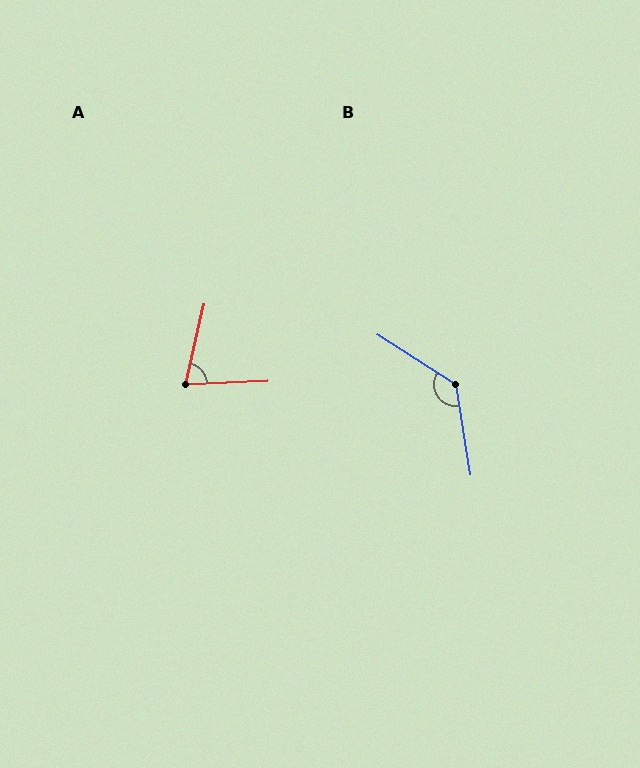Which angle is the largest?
B, at approximately 132 degrees.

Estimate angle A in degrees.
Approximately 75 degrees.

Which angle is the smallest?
A, at approximately 75 degrees.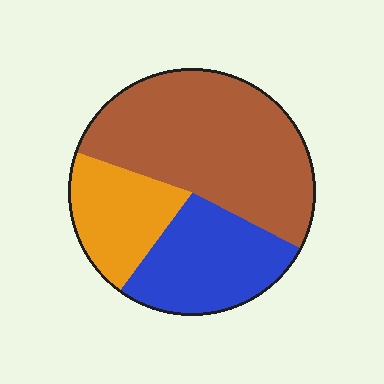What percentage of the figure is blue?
Blue covers 27% of the figure.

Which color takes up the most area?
Brown, at roughly 50%.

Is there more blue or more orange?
Blue.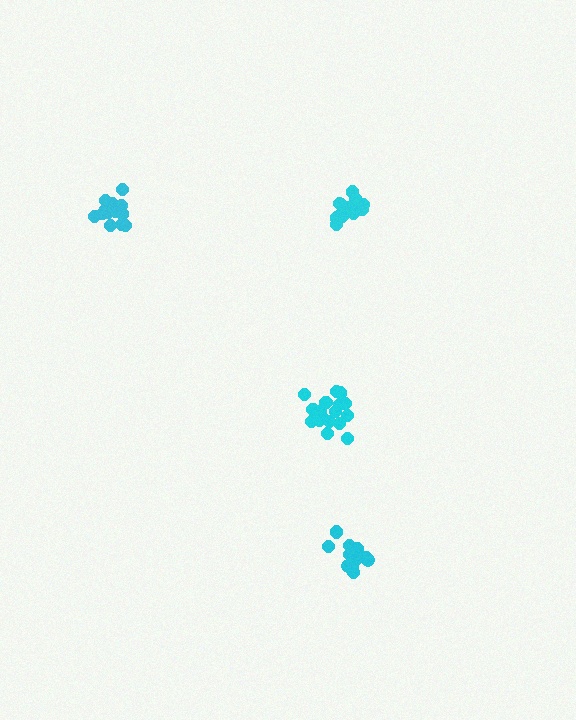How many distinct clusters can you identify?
There are 4 distinct clusters.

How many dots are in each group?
Group 1: 13 dots, Group 2: 19 dots, Group 3: 14 dots, Group 4: 13 dots (59 total).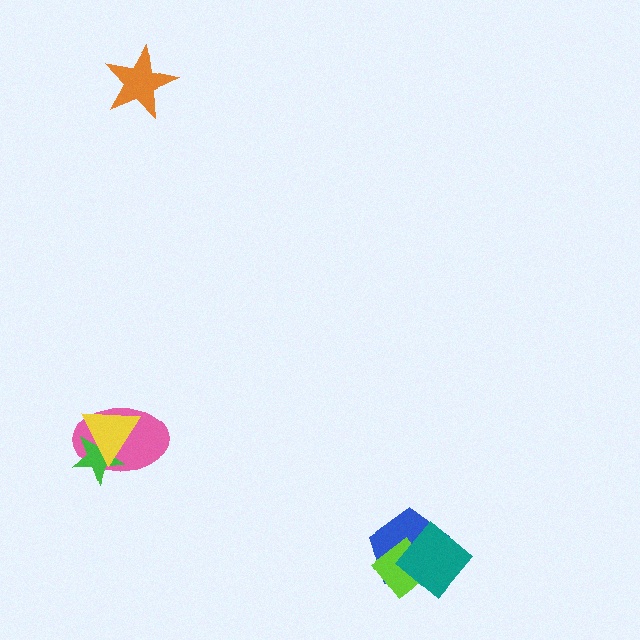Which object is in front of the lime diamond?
The teal diamond is in front of the lime diamond.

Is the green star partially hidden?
Yes, it is partially covered by another shape.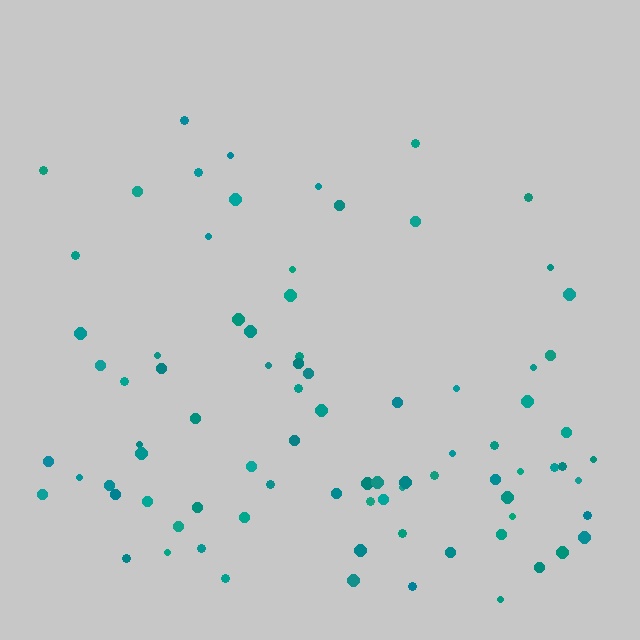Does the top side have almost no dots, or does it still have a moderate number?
Still a moderate number, just noticeably fewer than the bottom.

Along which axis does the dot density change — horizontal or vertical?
Vertical.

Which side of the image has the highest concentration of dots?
The bottom.